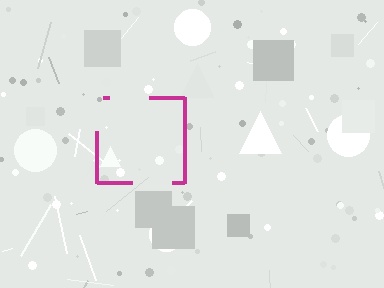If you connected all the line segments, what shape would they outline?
They would outline a square.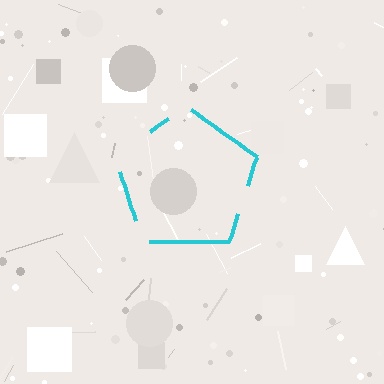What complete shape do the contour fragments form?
The contour fragments form a pentagon.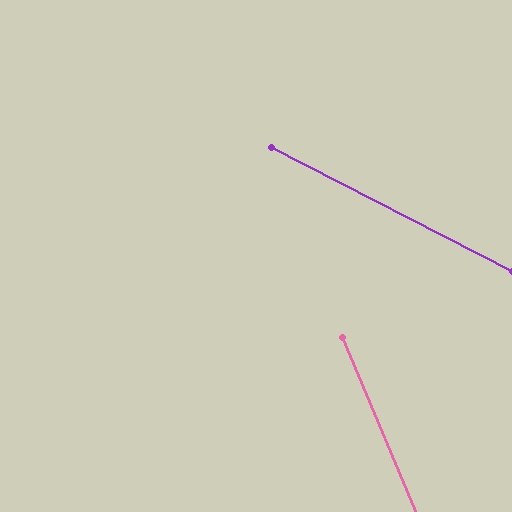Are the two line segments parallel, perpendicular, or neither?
Neither parallel nor perpendicular — they differ by about 40°.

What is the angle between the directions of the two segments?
Approximately 40 degrees.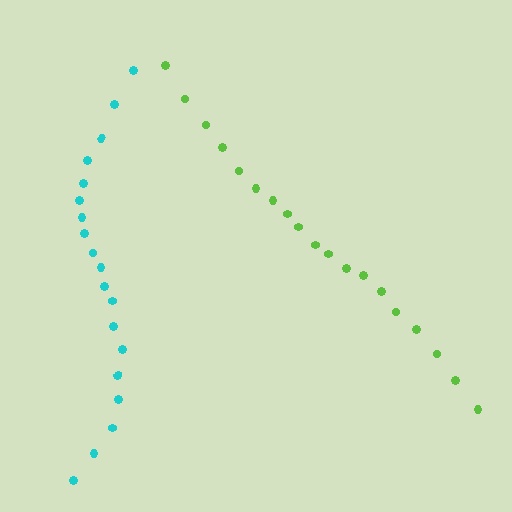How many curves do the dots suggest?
There are 2 distinct paths.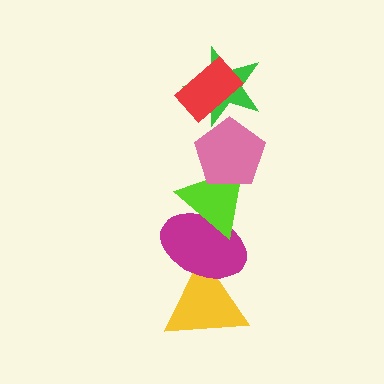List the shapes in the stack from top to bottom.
From top to bottom: the red rectangle, the green star, the pink pentagon, the lime triangle, the magenta ellipse, the yellow triangle.